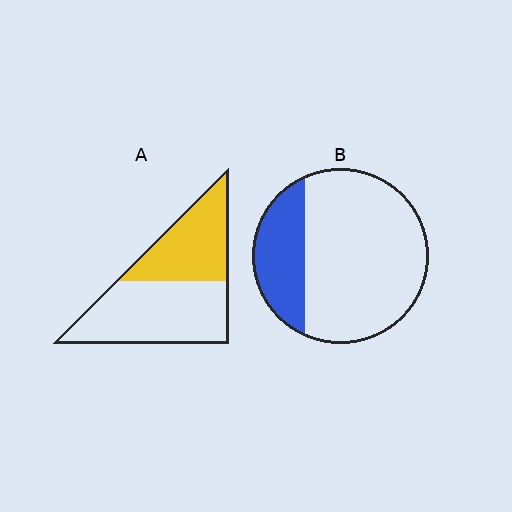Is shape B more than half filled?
No.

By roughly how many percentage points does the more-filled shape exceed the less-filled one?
By roughly 15 percentage points (A over B).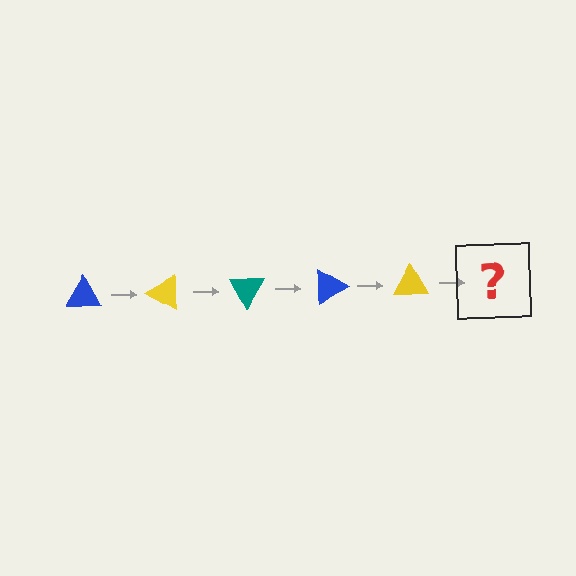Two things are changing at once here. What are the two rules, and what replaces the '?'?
The two rules are that it rotates 30 degrees each step and the color cycles through blue, yellow, and teal. The '?' should be a teal triangle, rotated 150 degrees from the start.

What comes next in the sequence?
The next element should be a teal triangle, rotated 150 degrees from the start.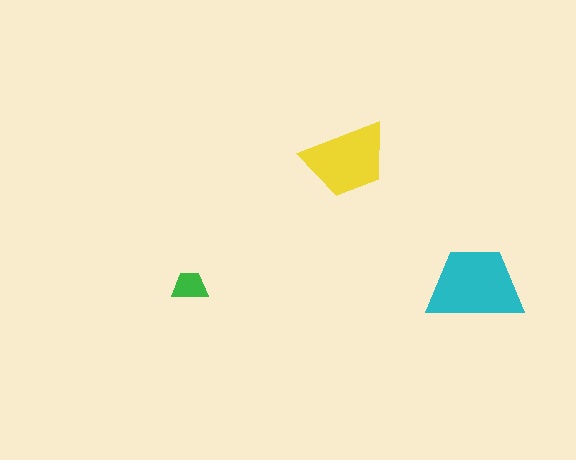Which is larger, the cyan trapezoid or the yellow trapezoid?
The cyan one.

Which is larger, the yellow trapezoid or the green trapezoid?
The yellow one.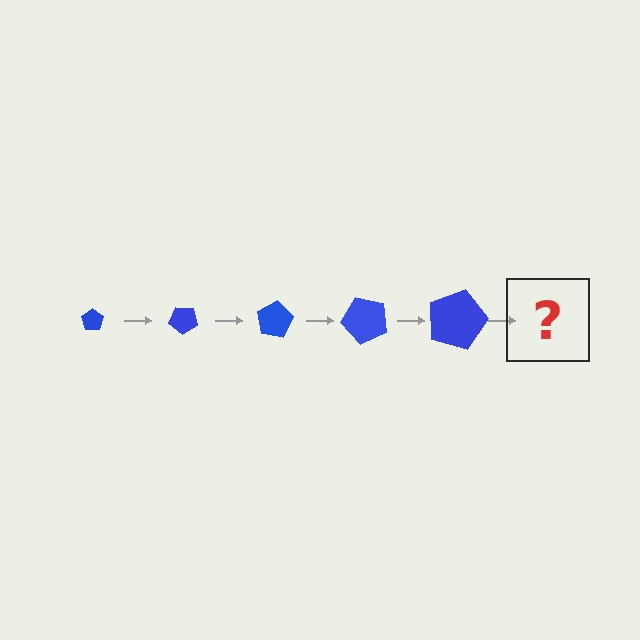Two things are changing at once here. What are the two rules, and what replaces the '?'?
The two rules are that the pentagon grows larger each step and it rotates 40 degrees each step. The '?' should be a pentagon, larger than the previous one and rotated 200 degrees from the start.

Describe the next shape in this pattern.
It should be a pentagon, larger than the previous one and rotated 200 degrees from the start.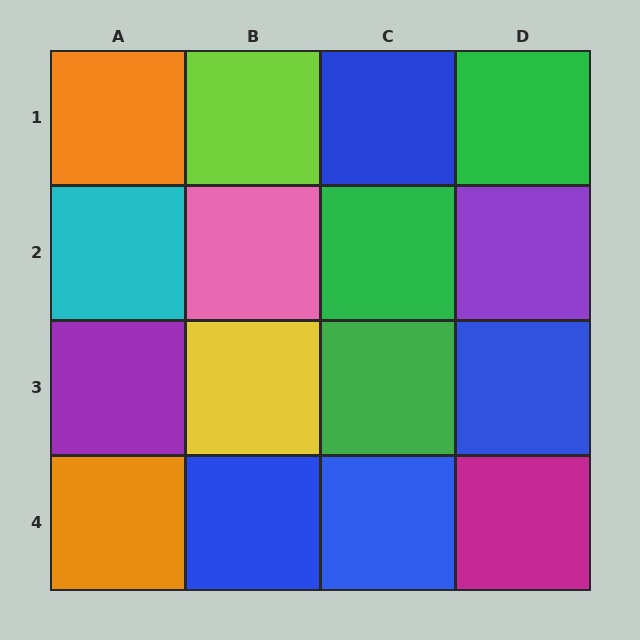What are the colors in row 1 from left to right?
Orange, lime, blue, green.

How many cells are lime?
1 cell is lime.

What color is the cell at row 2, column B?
Pink.